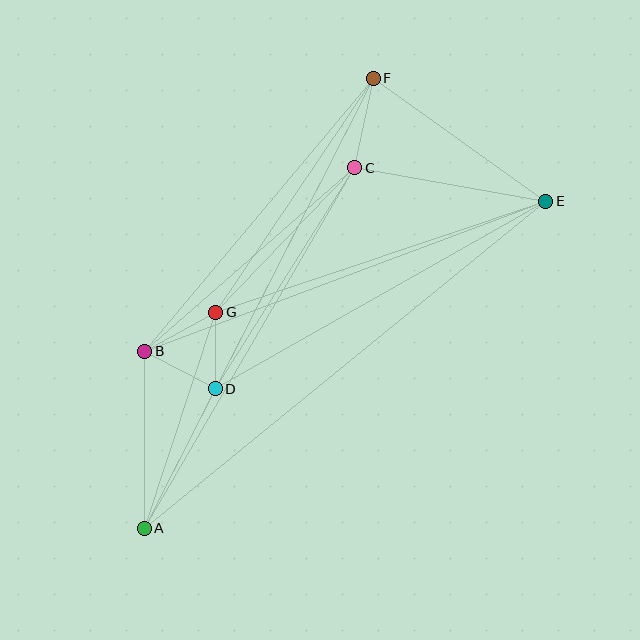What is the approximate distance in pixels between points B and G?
The distance between B and G is approximately 81 pixels.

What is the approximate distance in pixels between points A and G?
The distance between A and G is approximately 227 pixels.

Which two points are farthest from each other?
Points A and E are farthest from each other.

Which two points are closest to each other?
Points D and G are closest to each other.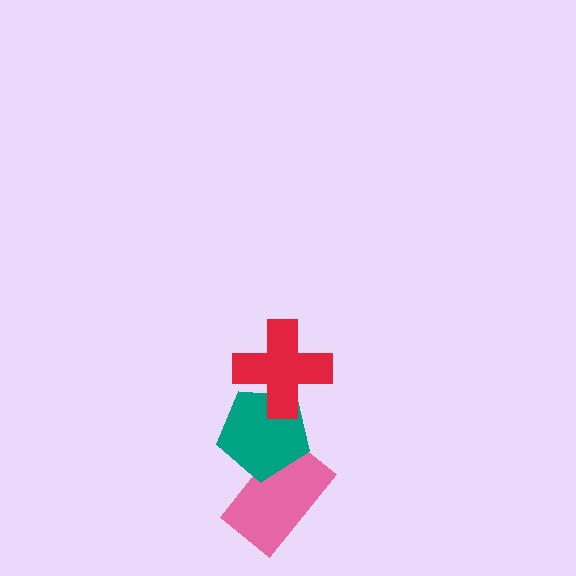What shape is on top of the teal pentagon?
The red cross is on top of the teal pentagon.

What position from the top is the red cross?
The red cross is 1st from the top.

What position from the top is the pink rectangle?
The pink rectangle is 3rd from the top.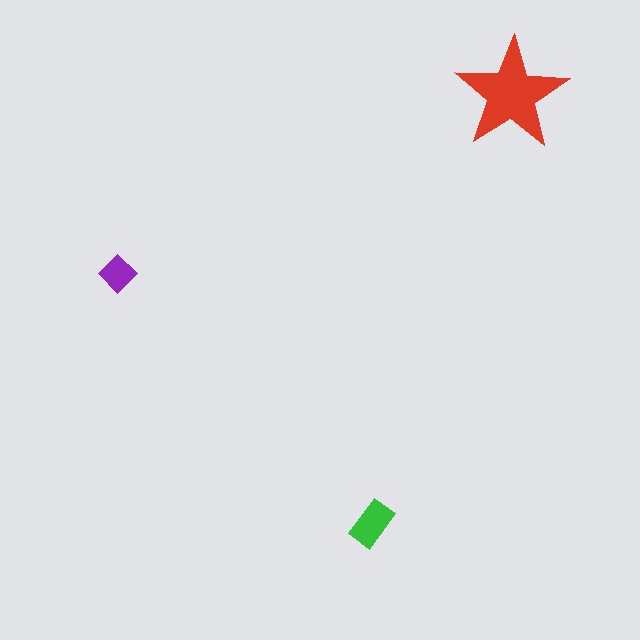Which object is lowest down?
The green rectangle is bottommost.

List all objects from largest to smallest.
The red star, the green rectangle, the purple diamond.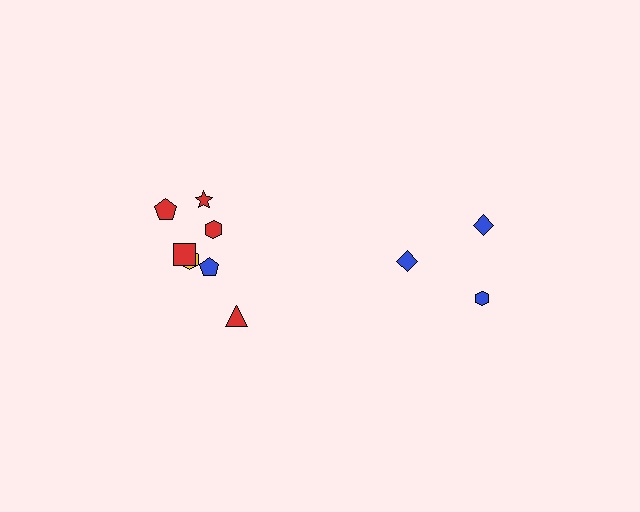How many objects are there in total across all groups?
There are 10 objects.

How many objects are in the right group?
There are 3 objects.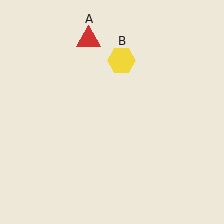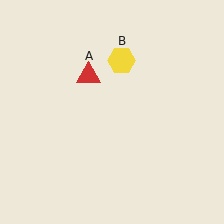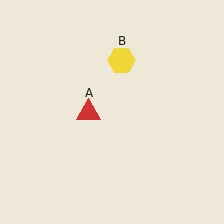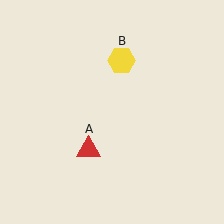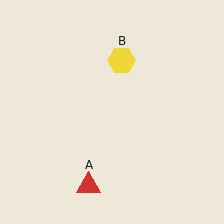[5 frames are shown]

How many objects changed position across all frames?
1 object changed position: red triangle (object A).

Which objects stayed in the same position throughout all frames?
Yellow hexagon (object B) remained stationary.